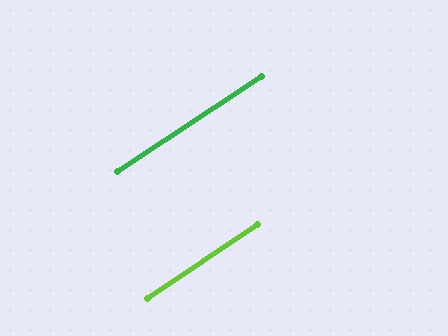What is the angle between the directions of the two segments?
Approximately 1 degree.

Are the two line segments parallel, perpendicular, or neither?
Parallel — their directions differ by only 0.8°.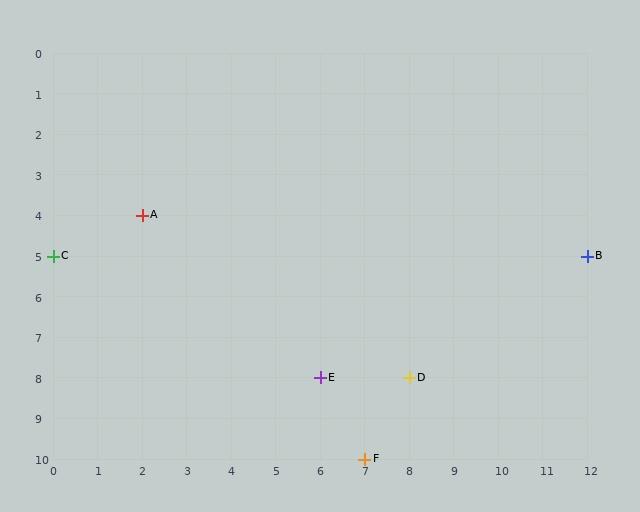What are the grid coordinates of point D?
Point D is at grid coordinates (8, 8).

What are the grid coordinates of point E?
Point E is at grid coordinates (6, 8).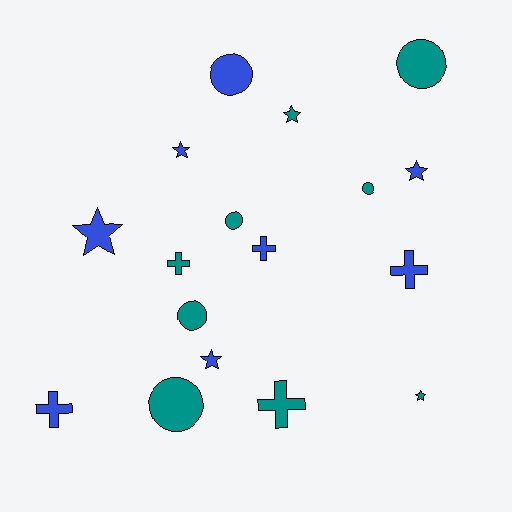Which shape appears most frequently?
Star, with 6 objects.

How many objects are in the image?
There are 17 objects.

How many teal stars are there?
There are 2 teal stars.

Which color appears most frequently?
Teal, with 9 objects.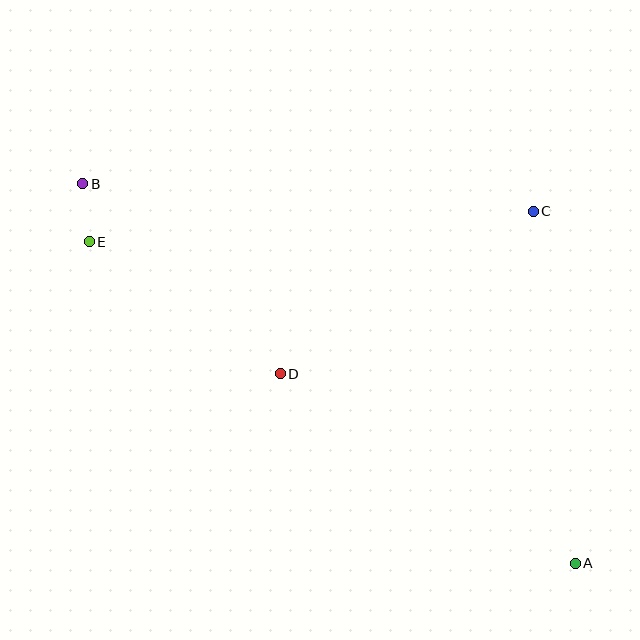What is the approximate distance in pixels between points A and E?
The distance between A and E is approximately 583 pixels.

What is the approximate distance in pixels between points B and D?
The distance between B and D is approximately 274 pixels.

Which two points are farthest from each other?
Points A and B are farthest from each other.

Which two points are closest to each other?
Points B and E are closest to each other.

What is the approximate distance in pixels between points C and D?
The distance between C and D is approximately 301 pixels.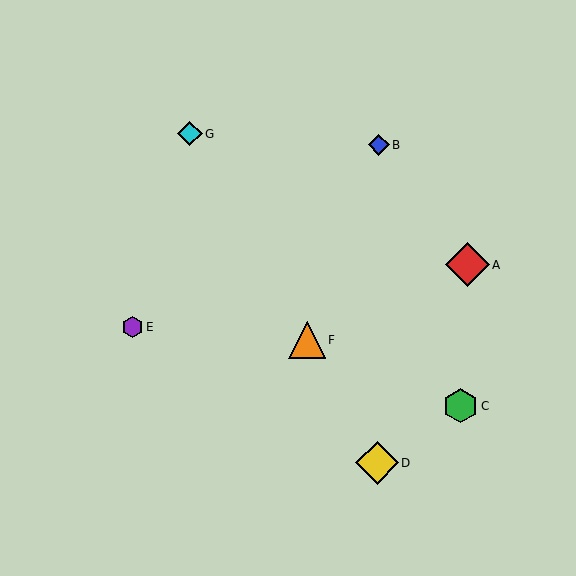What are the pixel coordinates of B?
Object B is at (379, 145).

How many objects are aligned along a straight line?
3 objects (D, F, G) are aligned along a straight line.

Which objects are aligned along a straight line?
Objects D, F, G are aligned along a straight line.